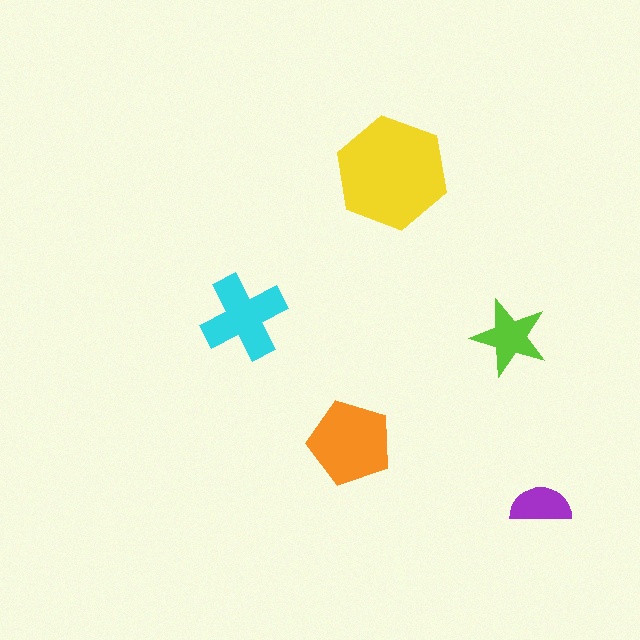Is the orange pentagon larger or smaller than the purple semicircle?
Larger.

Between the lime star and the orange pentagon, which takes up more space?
The orange pentagon.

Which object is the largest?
The yellow hexagon.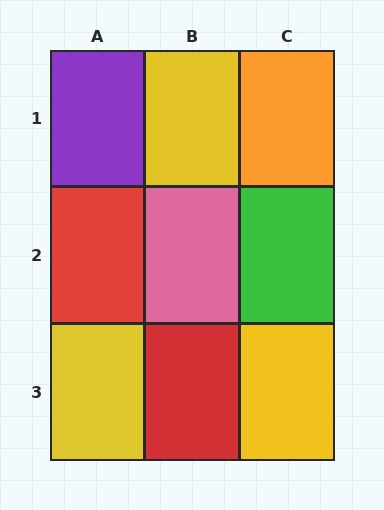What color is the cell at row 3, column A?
Yellow.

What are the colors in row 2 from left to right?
Red, pink, green.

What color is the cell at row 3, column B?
Red.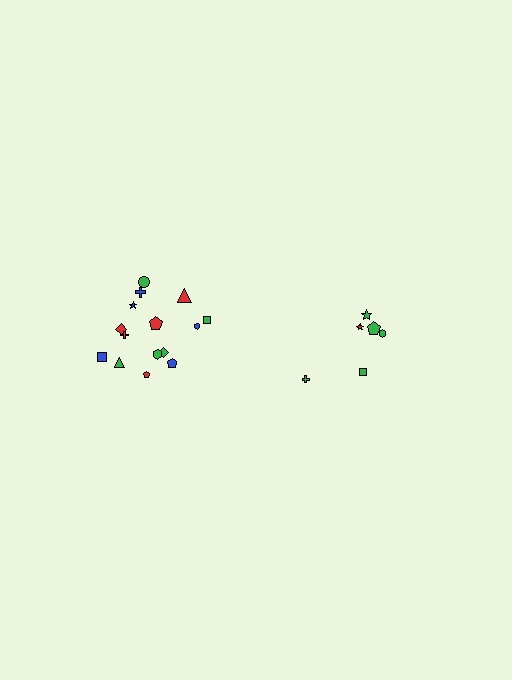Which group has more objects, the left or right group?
The left group.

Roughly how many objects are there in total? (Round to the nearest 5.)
Roughly 20 objects in total.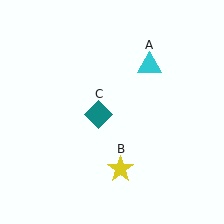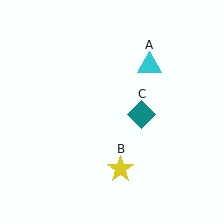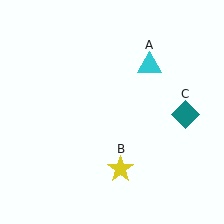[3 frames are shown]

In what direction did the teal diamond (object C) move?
The teal diamond (object C) moved right.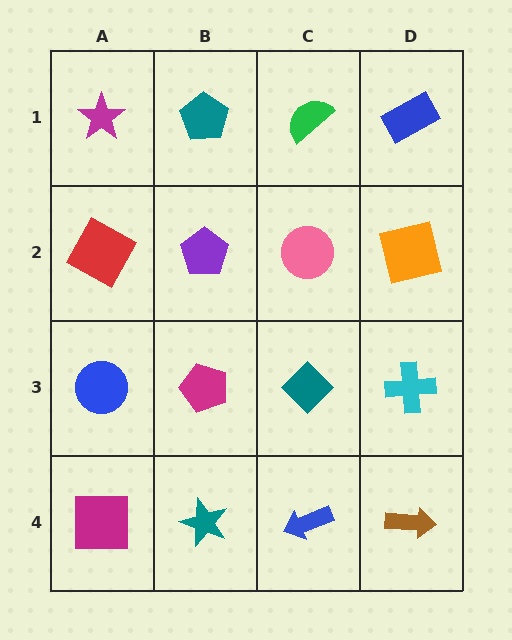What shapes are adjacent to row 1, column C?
A pink circle (row 2, column C), a teal pentagon (row 1, column B), a blue rectangle (row 1, column D).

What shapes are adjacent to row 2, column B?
A teal pentagon (row 1, column B), a magenta pentagon (row 3, column B), a red square (row 2, column A), a pink circle (row 2, column C).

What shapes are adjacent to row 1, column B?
A purple pentagon (row 2, column B), a magenta star (row 1, column A), a green semicircle (row 1, column C).